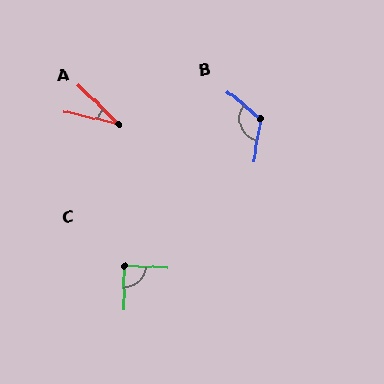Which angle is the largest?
B, at approximately 120 degrees.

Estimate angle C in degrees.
Approximately 88 degrees.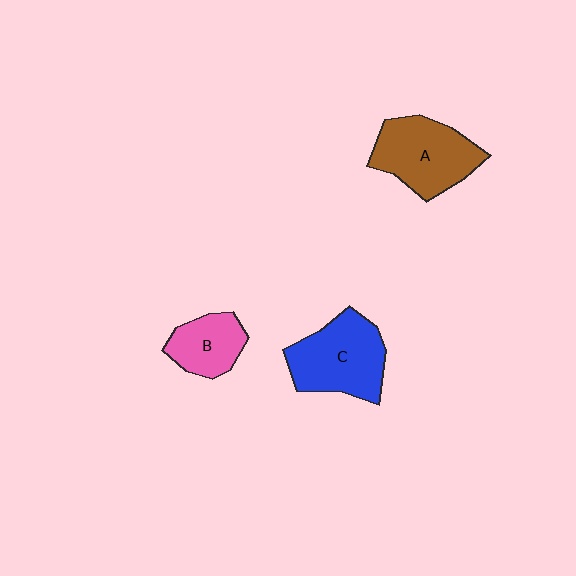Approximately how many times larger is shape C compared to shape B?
Approximately 1.7 times.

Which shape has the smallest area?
Shape B (pink).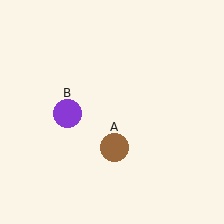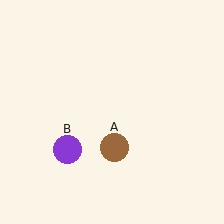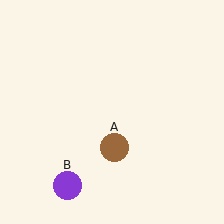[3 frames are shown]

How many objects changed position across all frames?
1 object changed position: purple circle (object B).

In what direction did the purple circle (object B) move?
The purple circle (object B) moved down.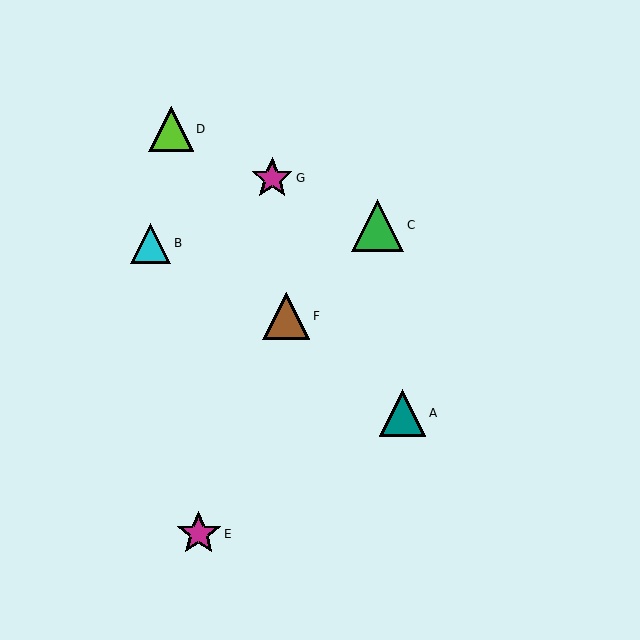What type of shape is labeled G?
Shape G is a magenta star.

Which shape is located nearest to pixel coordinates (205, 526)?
The magenta star (labeled E) at (199, 534) is nearest to that location.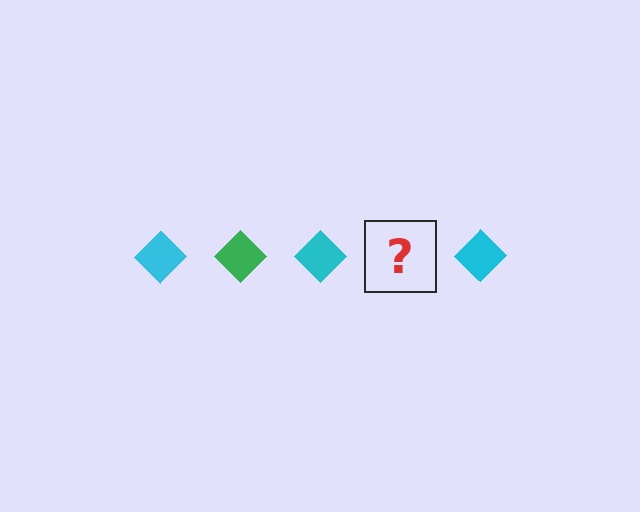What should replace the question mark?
The question mark should be replaced with a green diamond.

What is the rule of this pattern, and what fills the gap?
The rule is that the pattern cycles through cyan, green diamonds. The gap should be filled with a green diamond.